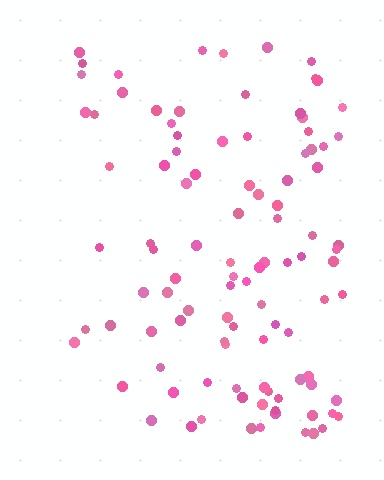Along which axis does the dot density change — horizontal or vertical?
Horizontal.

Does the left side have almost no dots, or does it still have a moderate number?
Still a moderate number, just noticeably fewer than the right.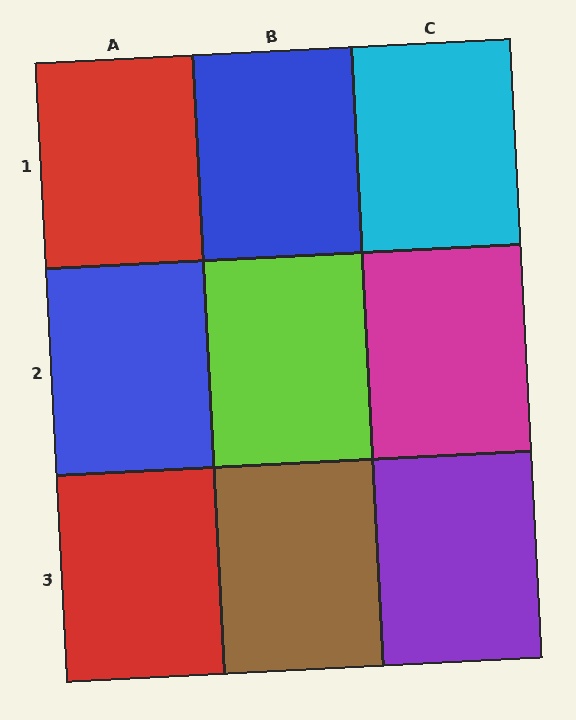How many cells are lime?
1 cell is lime.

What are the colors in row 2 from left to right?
Blue, lime, magenta.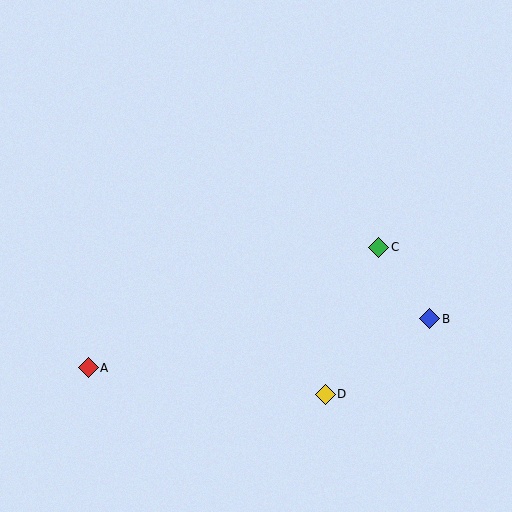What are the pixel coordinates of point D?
Point D is at (325, 394).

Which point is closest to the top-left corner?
Point A is closest to the top-left corner.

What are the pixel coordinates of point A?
Point A is at (88, 368).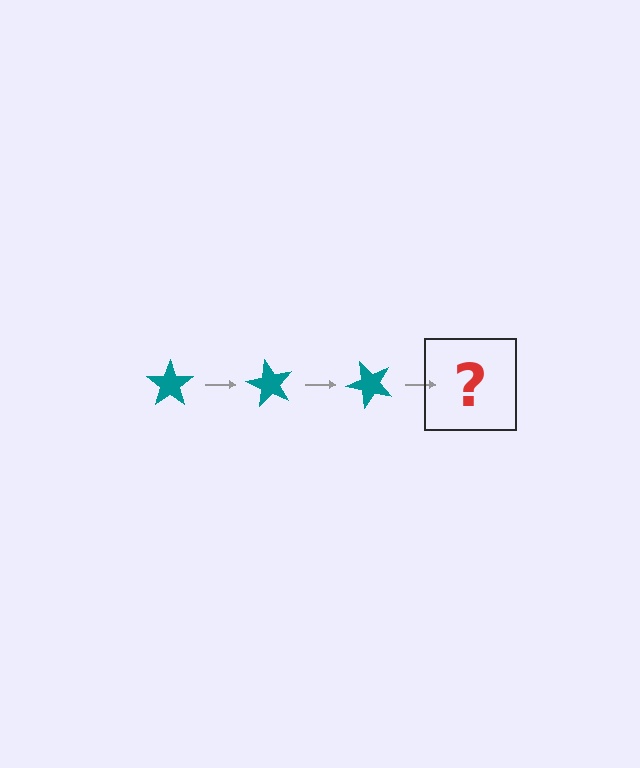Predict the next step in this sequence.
The next step is a teal star rotated 180 degrees.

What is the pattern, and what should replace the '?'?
The pattern is that the star rotates 60 degrees each step. The '?' should be a teal star rotated 180 degrees.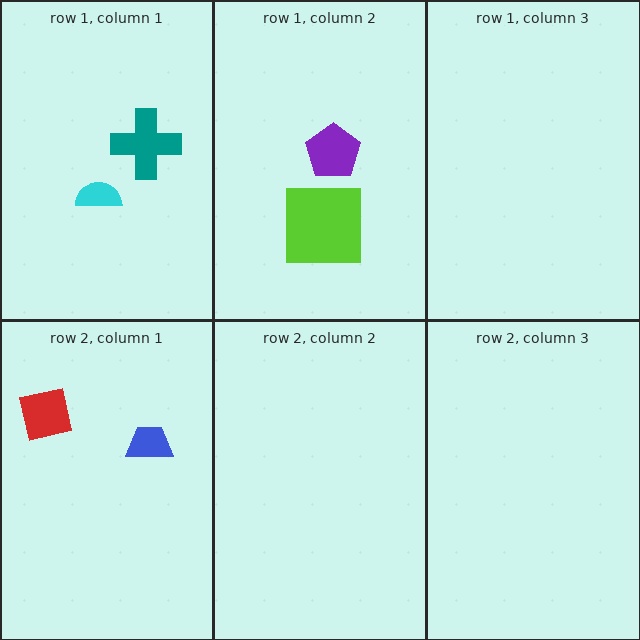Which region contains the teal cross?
The row 1, column 1 region.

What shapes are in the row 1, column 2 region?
The lime square, the purple pentagon.